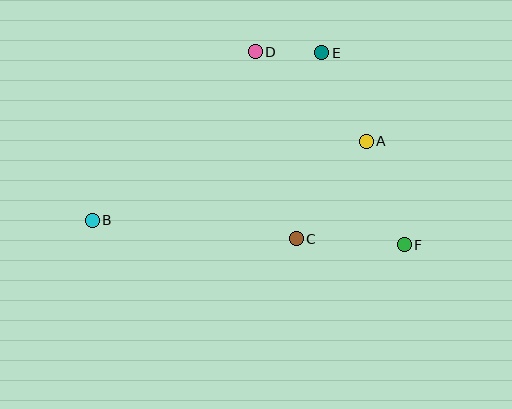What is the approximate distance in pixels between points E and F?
The distance between E and F is approximately 209 pixels.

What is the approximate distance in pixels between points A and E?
The distance between A and E is approximately 99 pixels.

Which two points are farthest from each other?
Points B and F are farthest from each other.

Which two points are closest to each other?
Points D and E are closest to each other.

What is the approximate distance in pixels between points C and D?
The distance between C and D is approximately 191 pixels.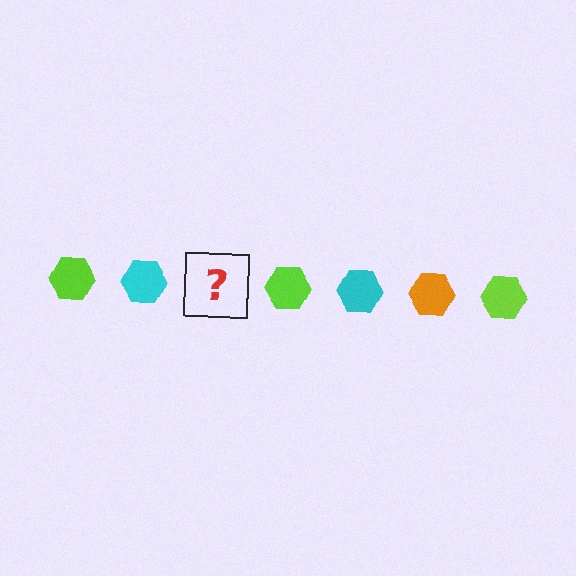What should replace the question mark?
The question mark should be replaced with an orange hexagon.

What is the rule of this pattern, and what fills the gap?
The rule is that the pattern cycles through lime, cyan, orange hexagons. The gap should be filled with an orange hexagon.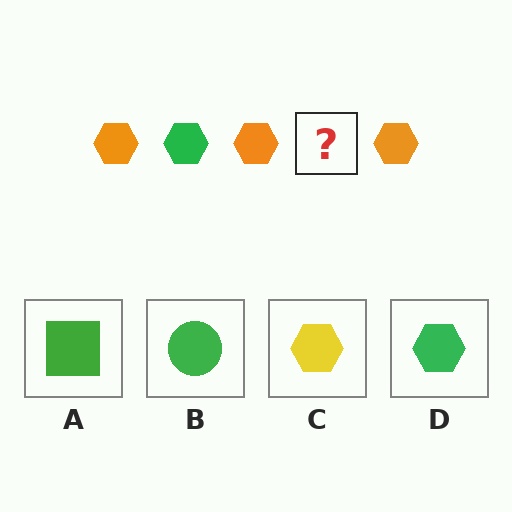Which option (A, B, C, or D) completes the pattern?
D.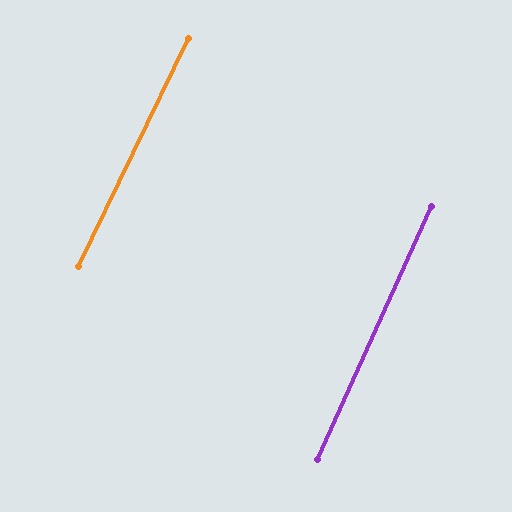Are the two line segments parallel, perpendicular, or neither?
Parallel — their directions differ by only 1.5°.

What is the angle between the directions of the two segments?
Approximately 1 degree.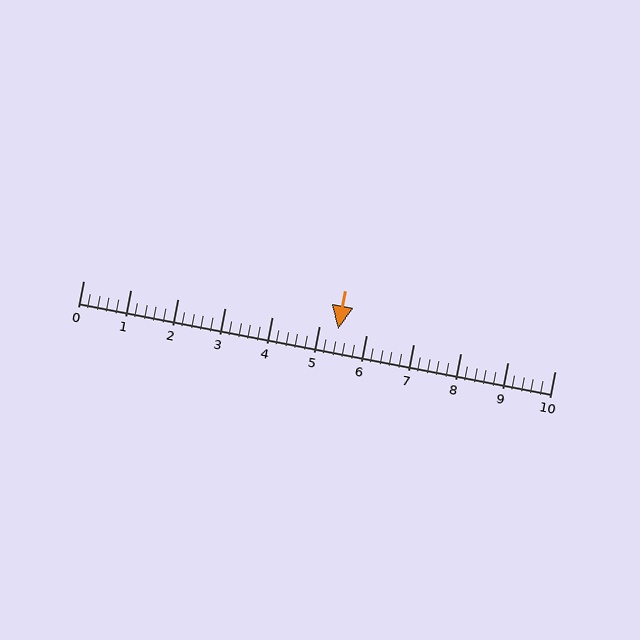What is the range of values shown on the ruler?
The ruler shows values from 0 to 10.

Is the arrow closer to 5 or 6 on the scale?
The arrow is closer to 5.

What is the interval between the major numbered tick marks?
The major tick marks are spaced 1 units apart.